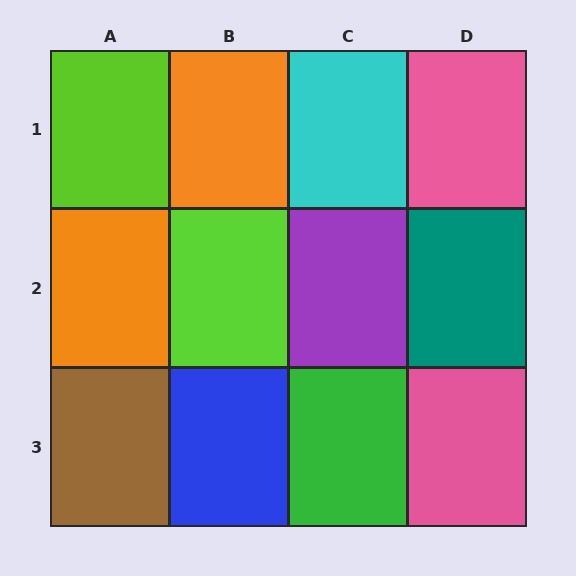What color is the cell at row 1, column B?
Orange.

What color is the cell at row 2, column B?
Lime.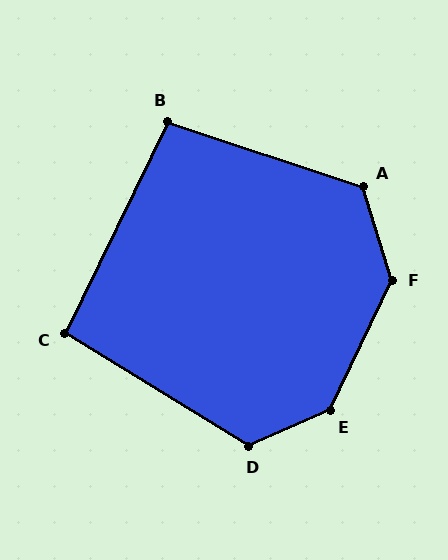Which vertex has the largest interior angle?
E, at approximately 139 degrees.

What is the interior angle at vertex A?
Approximately 125 degrees (obtuse).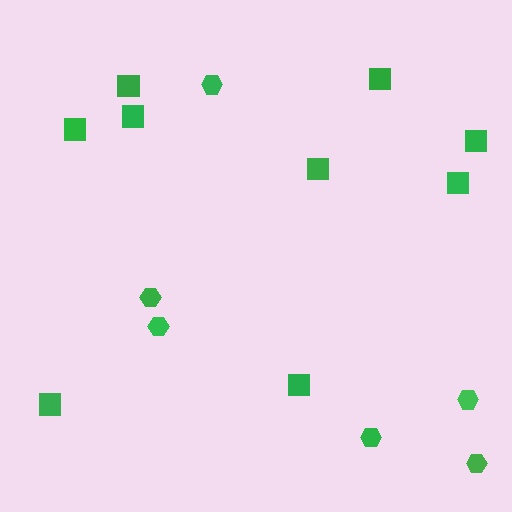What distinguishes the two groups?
There are 2 groups: one group of squares (9) and one group of hexagons (6).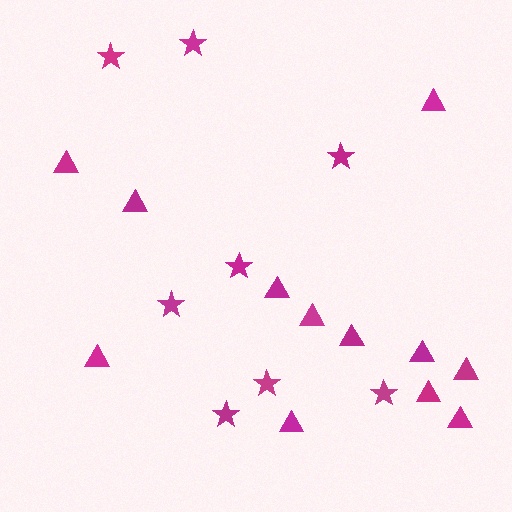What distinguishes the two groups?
There are 2 groups: one group of triangles (12) and one group of stars (8).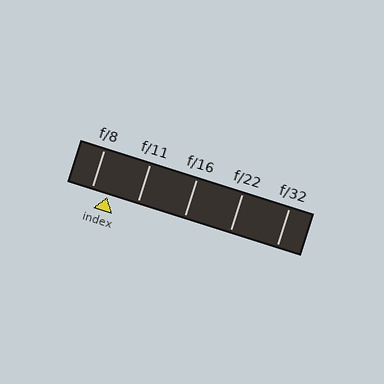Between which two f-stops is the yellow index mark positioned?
The index mark is between f/8 and f/11.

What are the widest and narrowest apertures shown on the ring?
The widest aperture shown is f/8 and the narrowest is f/32.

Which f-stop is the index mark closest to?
The index mark is closest to f/8.